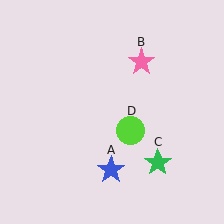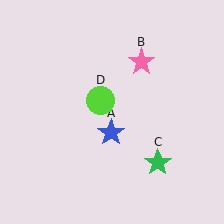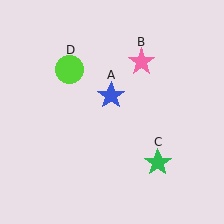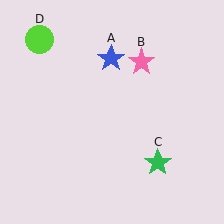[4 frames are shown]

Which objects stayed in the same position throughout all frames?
Pink star (object B) and green star (object C) remained stationary.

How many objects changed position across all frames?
2 objects changed position: blue star (object A), lime circle (object D).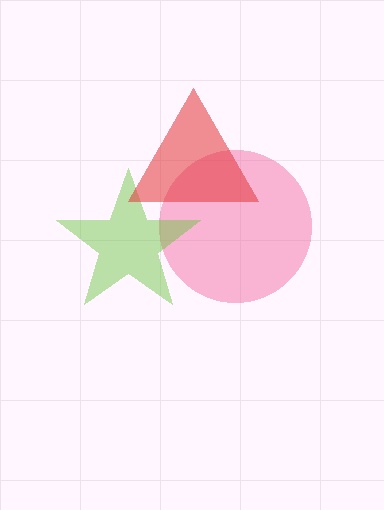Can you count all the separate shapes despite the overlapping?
Yes, there are 3 separate shapes.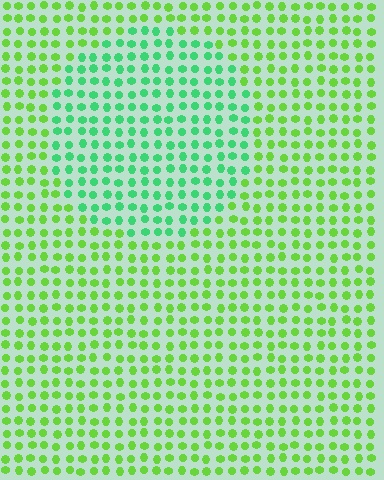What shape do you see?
I see a circle.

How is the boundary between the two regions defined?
The boundary is defined purely by a slight shift in hue (about 40 degrees). Spacing, size, and orientation are identical on both sides.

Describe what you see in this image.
The image is filled with small lime elements in a uniform arrangement. A circle-shaped region is visible where the elements are tinted to a slightly different hue, forming a subtle color boundary.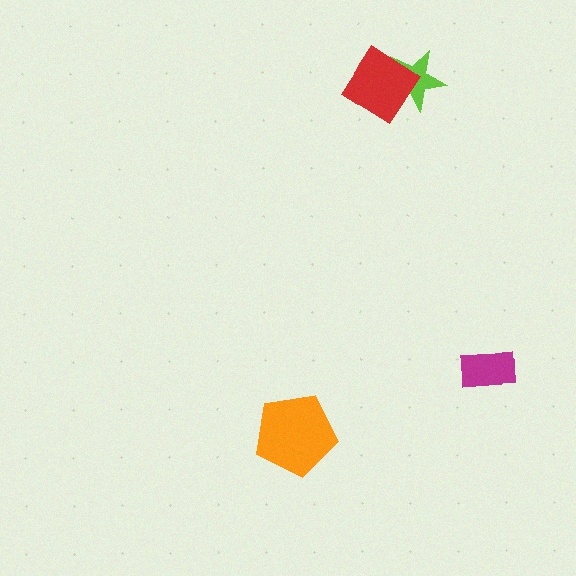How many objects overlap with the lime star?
1 object overlaps with the lime star.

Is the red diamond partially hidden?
No, no other shape covers it.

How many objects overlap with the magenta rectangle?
0 objects overlap with the magenta rectangle.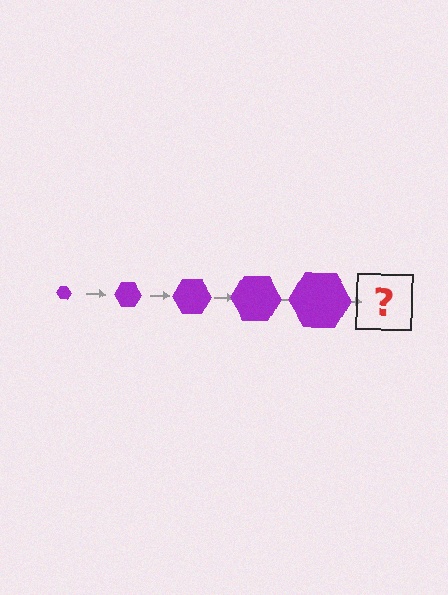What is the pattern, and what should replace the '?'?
The pattern is that the hexagon gets progressively larger each step. The '?' should be a purple hexagon, larger than the previous one.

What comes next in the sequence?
The next element should be a purple hexagon, larger than the previous one.